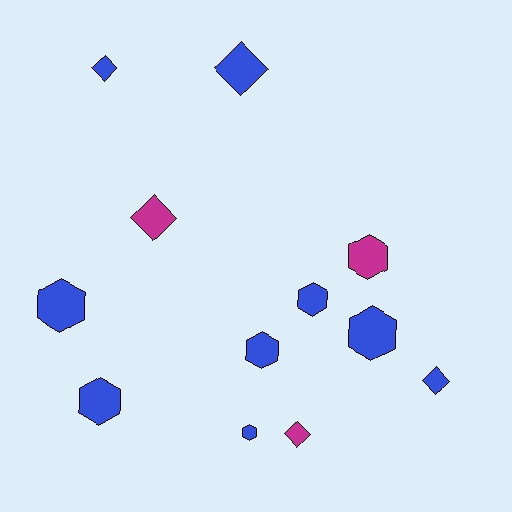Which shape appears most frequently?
Hexagon, with 7 objects.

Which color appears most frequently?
Blue, with 9 objects.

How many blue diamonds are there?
There are 3 blue diamonds.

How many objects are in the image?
There are 12 objects.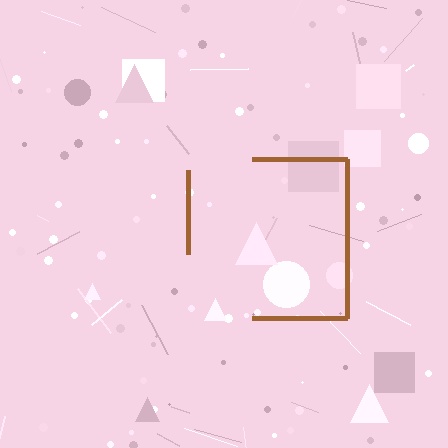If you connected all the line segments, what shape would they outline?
They would outline a square.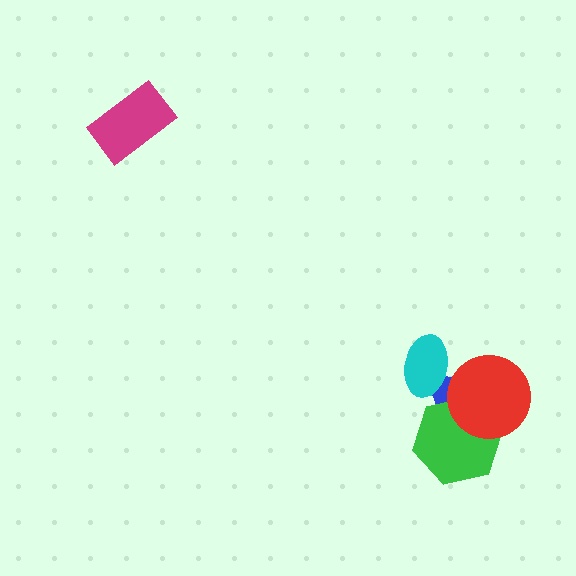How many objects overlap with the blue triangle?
3 objects overlap with the blue triangle.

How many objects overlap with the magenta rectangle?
0 objects overlap with the magenta rectangle.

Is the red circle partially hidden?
No, no other shape covers it.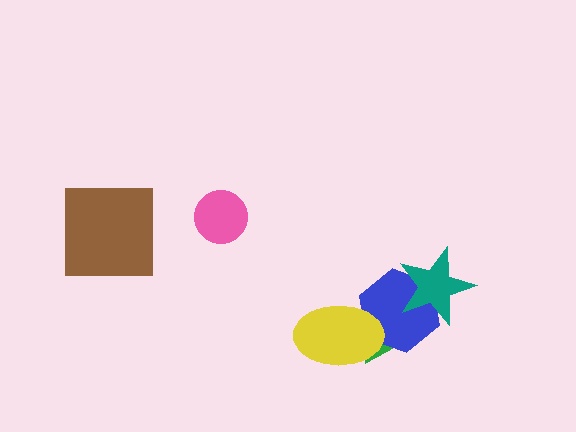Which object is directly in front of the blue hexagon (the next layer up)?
The teal star is directly in front of the blue hexagon.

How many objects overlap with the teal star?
1 object overlaps with the teal star.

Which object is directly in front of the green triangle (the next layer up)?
The blue hexagon is directly in front of the green triangle.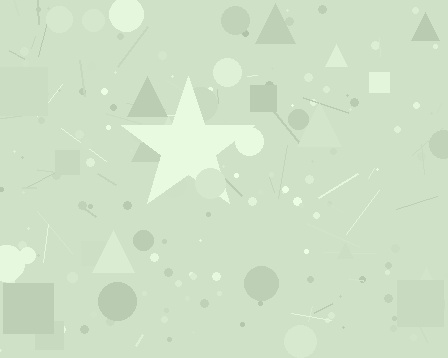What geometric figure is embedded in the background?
A star is embedded in the background.